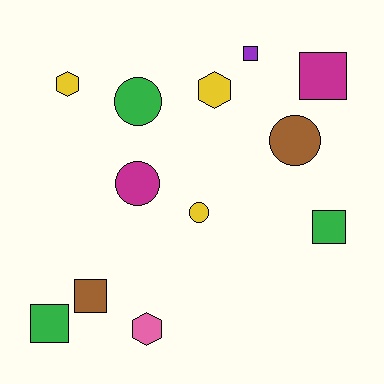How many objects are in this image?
There are 12 objects.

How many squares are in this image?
There are 5 squares.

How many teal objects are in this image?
There are no teal objects.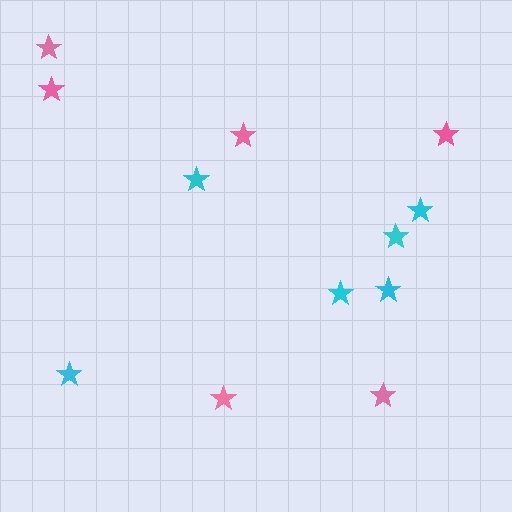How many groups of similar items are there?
There are 2 groups: one group of pink stars (6) and one group of cyan stars (6).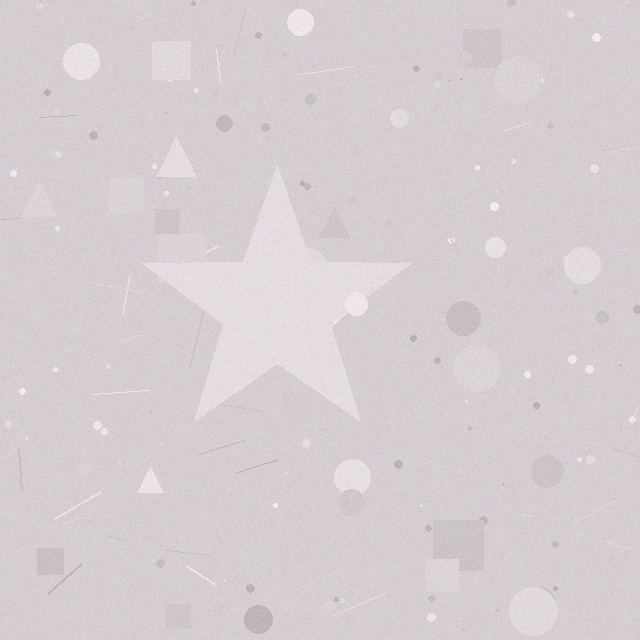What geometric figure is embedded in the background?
A star is embedded in the background.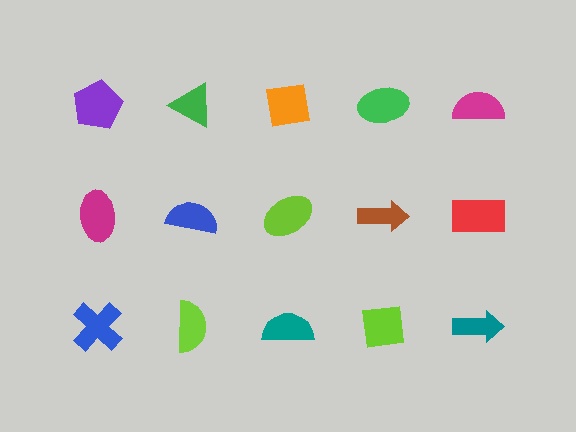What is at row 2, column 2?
A blue semicircle.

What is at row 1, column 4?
A green ellipse.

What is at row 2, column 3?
A lime ellipse.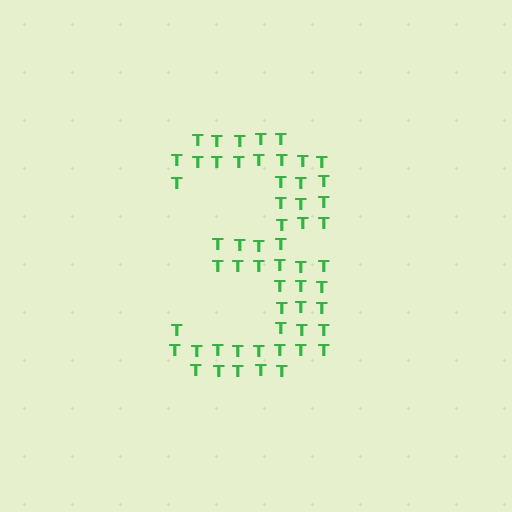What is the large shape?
The large shape is the digit 3.